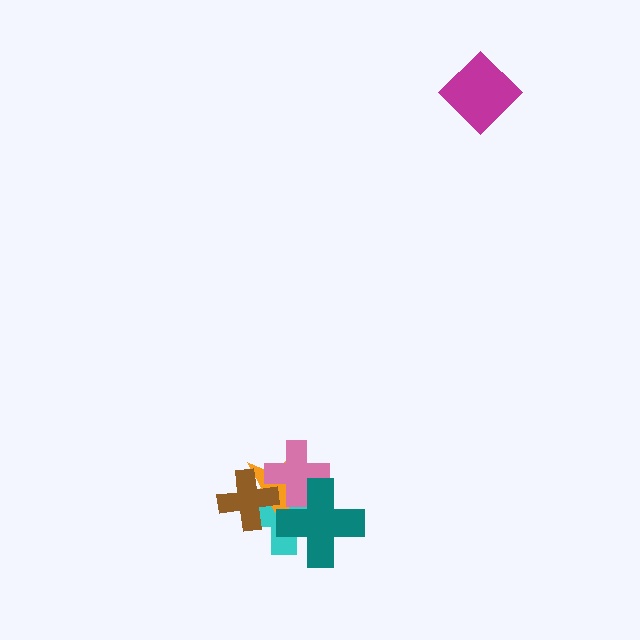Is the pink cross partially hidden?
Yes, it is partially covered by another shape.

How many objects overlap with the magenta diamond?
0 objects overlap with the magenta diamond.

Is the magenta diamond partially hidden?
No, no other shape covers it.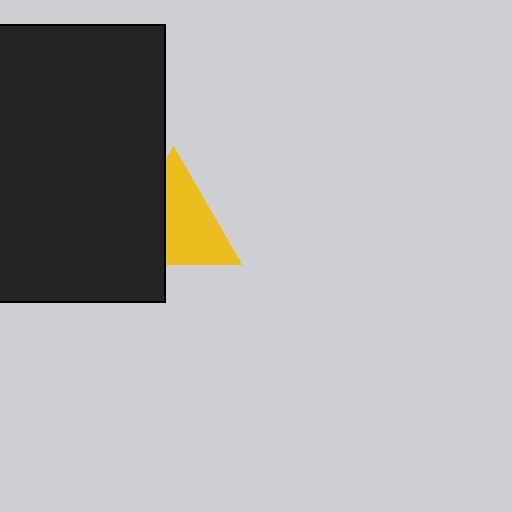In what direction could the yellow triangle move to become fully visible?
The yellow triangle could move right. That would shift it out from behind the black rectangle entirely.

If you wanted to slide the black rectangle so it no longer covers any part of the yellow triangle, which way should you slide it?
Slide it left — that is the most direct way to separate the two shapes.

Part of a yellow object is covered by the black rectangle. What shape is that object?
It is a triangle.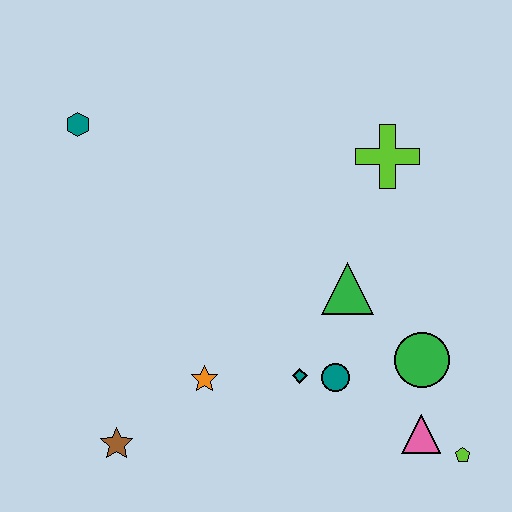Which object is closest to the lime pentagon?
The pink triangle is closest to the lime pentagon.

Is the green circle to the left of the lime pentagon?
Yes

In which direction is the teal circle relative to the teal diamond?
The teal circle is to the right of the teal diamond.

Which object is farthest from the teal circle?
The teal hexagon is farthest from the teal circle.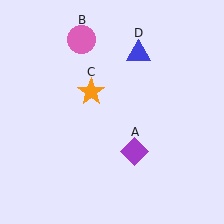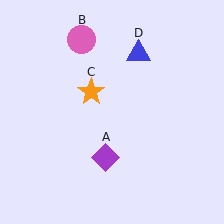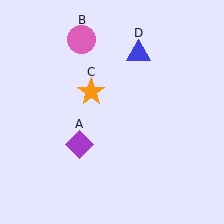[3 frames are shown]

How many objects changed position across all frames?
1 object changed position: purple diamond (object A).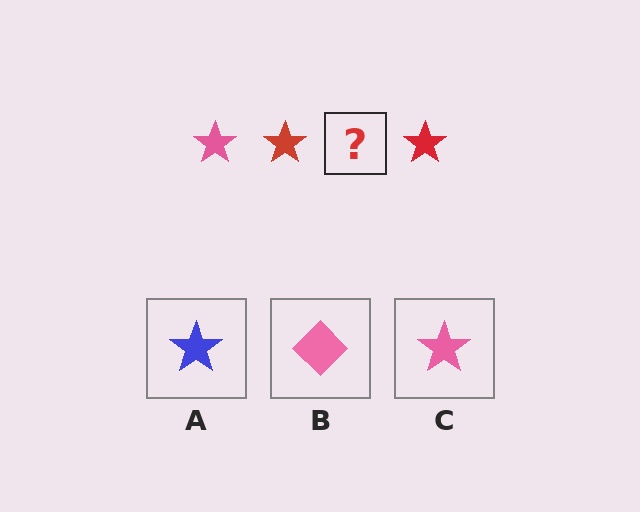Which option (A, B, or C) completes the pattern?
C.